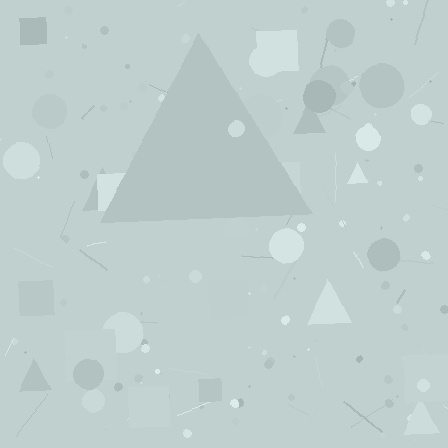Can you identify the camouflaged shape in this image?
The camouflaged shape is a triangle.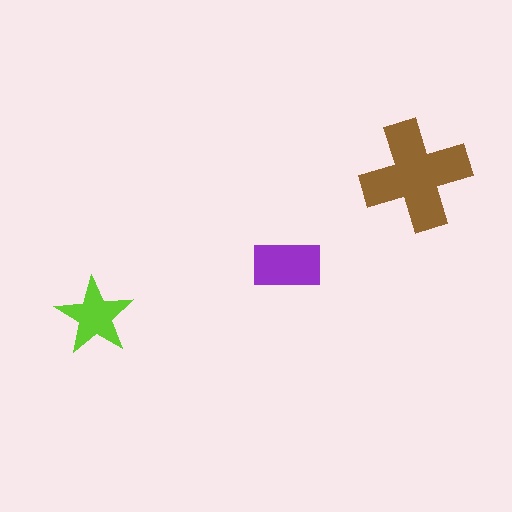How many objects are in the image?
There are 3 objects in the image.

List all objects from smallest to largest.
The lime star, the purple rectangle, the brown cross.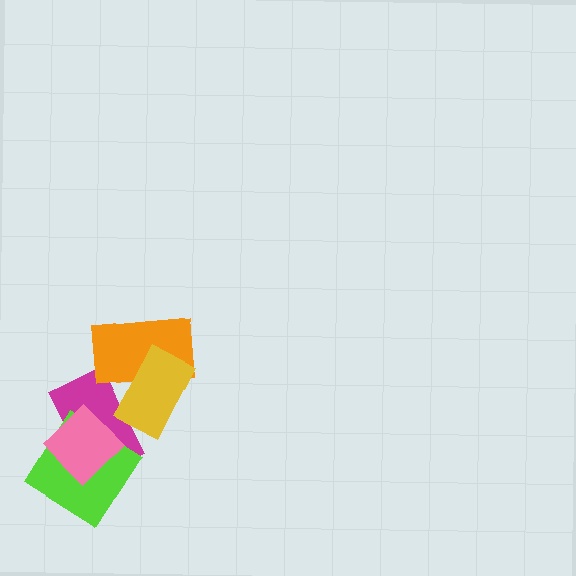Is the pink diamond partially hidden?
No, no other shape covers it.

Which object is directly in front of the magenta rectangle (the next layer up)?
The orange rectangle is directly in front of the magenta rectangle.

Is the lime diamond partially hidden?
Yes, it is partially covered by another shape.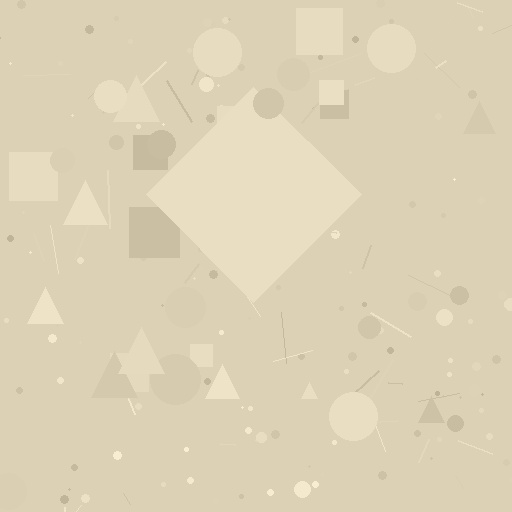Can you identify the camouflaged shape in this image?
The camouflaged shape is a diamond.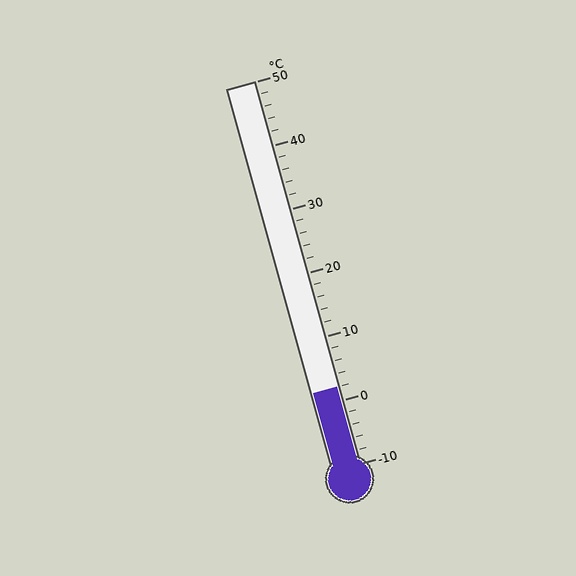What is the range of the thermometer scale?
The thermometer scale ranges from -10°C to 50°C.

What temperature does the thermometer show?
The thermometer shows approximately 2°C.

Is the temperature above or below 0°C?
The temperature is above 0°C.